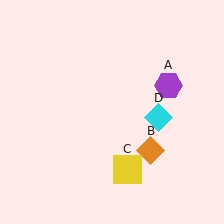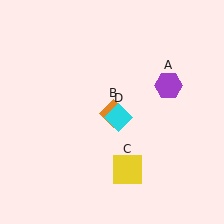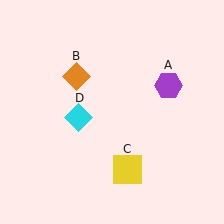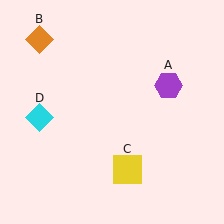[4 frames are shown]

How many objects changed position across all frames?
2 objects changed position: orange diamond (object B), cyan diamond (object D).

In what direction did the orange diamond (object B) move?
The orange diamond (object B) moved up and to the left.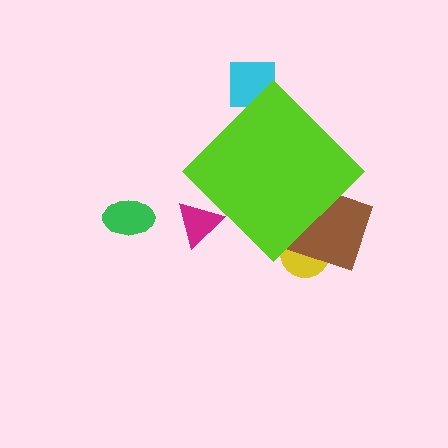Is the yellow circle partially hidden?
Yes, the yellow circle is partially hidden behind the lime diamond.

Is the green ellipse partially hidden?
No, the green ellipse is fully visible.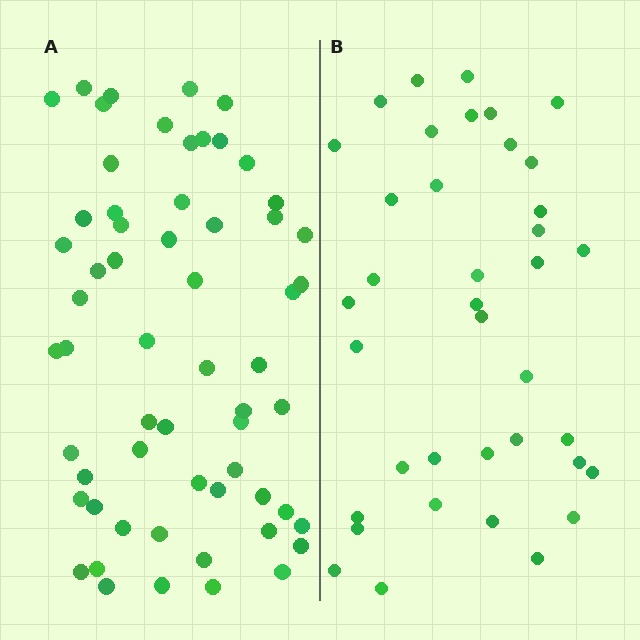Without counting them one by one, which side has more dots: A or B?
Region A (the left region) has more dots.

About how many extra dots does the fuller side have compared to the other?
Region A has approximately 20 more dots than region B.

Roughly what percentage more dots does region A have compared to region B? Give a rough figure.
About 60% more.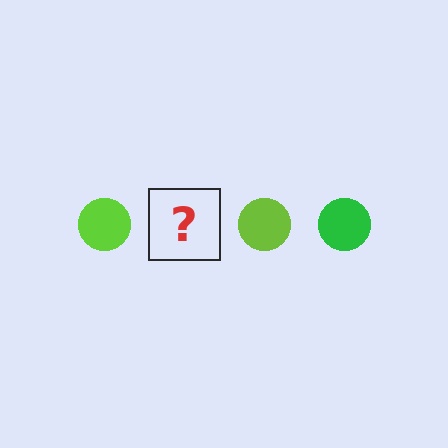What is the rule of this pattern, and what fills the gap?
The rule is that the pattern cycles through lime, green circles. The gap should be filled with a green circle.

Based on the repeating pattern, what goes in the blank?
The blank should be a green circle.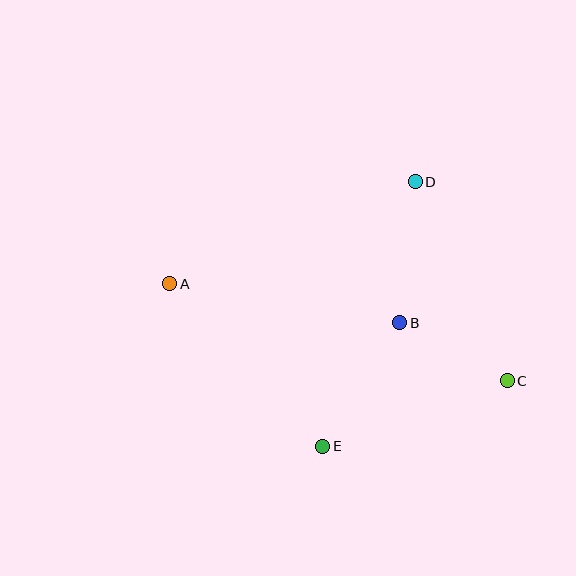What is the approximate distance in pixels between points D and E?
The distance between D and E is approximately 281 pixels.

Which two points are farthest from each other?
Points A and C are farthest from each other.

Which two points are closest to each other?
Points B and C are closest to each other.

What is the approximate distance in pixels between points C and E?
The distance between C and E is approximately 196 pixels.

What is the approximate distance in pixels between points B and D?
The distance between B and D is approximately 142 pixels.